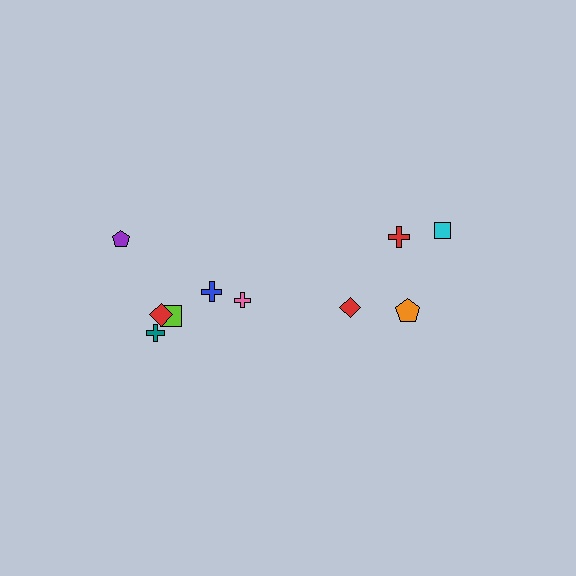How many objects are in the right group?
There are 4 objects.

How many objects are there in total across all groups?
There are 10 objects.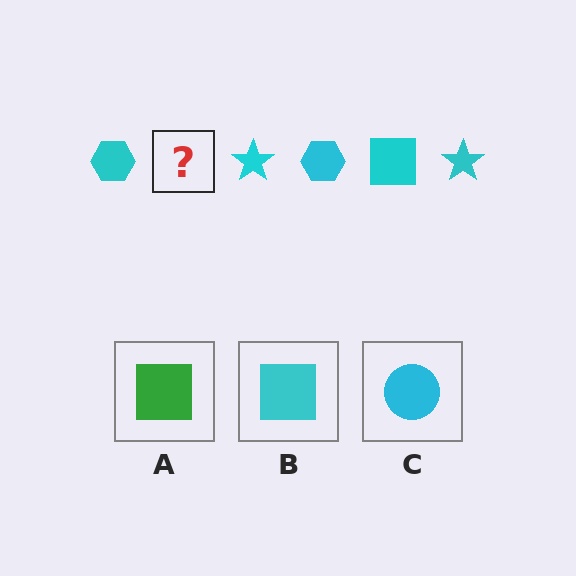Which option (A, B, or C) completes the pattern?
B.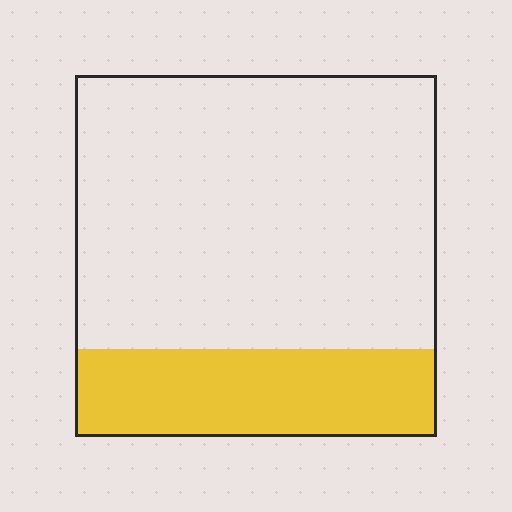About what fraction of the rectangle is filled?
About one quarter (1/4).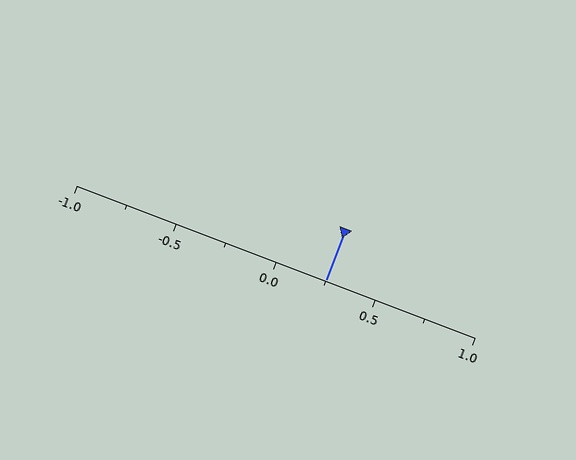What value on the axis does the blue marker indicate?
The marker indicates approximately 0.25.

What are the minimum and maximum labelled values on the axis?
The axis runs from -1.0 to 1.0.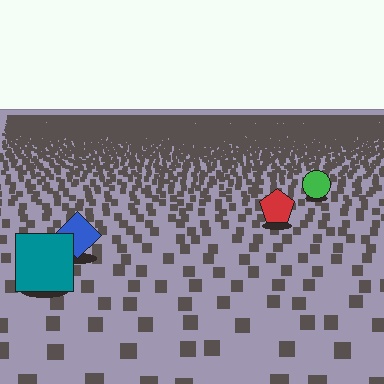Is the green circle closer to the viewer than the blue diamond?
No. The blue diamond is closer — you can tell from the texture gradient: the ground texture is coarser near it.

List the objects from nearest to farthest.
From nearest to farthest: the teal square, the blue diamond, the red pentagon, the green circle.